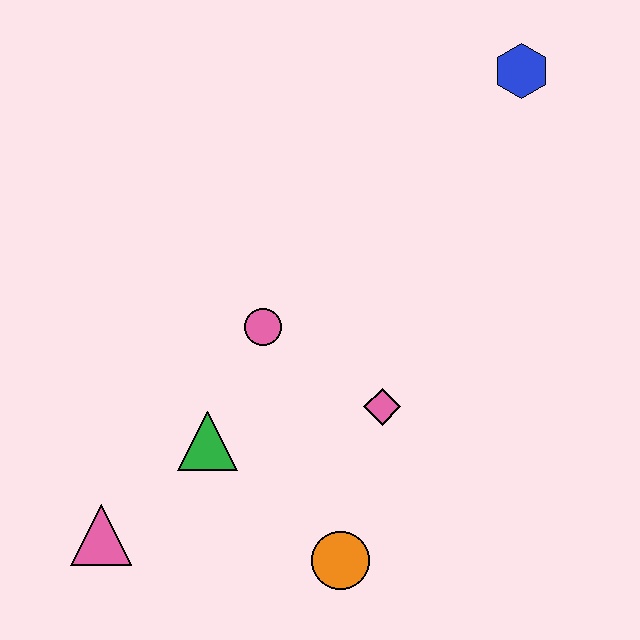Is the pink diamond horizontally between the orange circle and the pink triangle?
No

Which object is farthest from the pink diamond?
The blue hexagon is farthest from the pink diamond.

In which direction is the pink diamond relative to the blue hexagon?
The pink diamond is below the blue hexagon.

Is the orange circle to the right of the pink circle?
Yes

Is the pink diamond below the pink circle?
Yes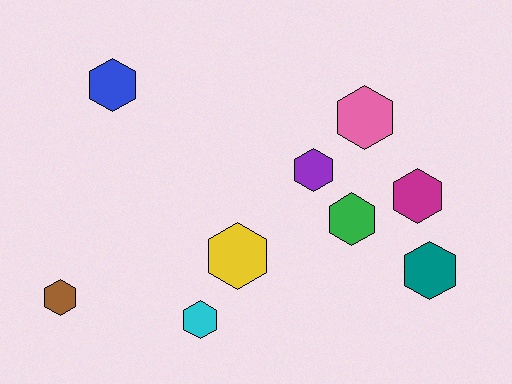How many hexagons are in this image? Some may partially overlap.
There are 9 hexagons.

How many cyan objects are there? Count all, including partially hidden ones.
There is 1 cyan object.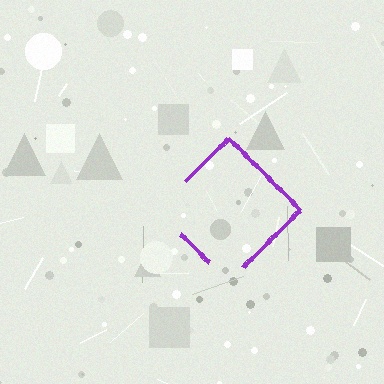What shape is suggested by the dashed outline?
The dashed outline suggests a diamond.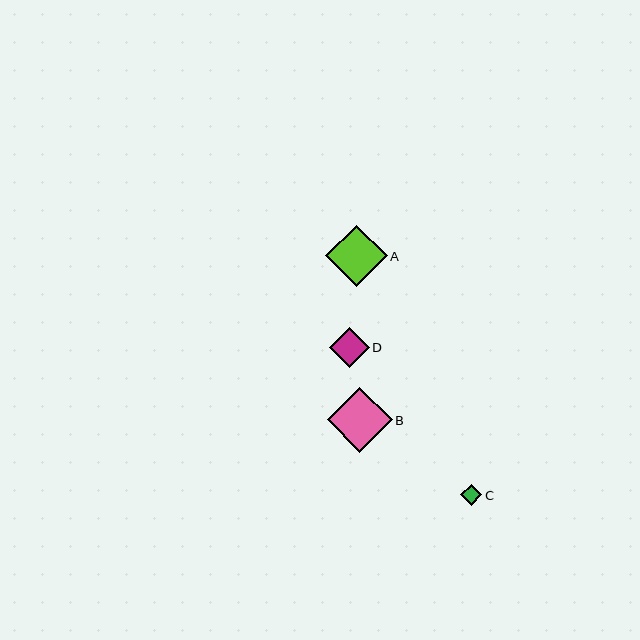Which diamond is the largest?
Diamond B is the largest with a size of approximately 65 pixels.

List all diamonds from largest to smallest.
From largest to smallest: B, A, D, C.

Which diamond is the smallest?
Diamond C is the smallest with a size of approximately 22 pixels.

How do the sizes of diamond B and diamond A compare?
Diamond B and diamond A are approximately the same size.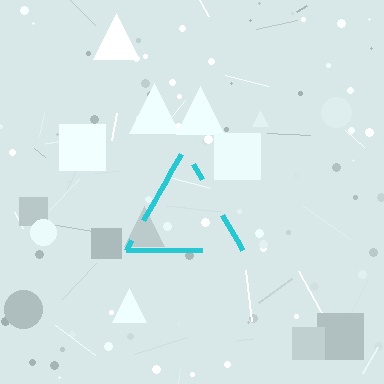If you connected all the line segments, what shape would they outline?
They would outline a triangle.